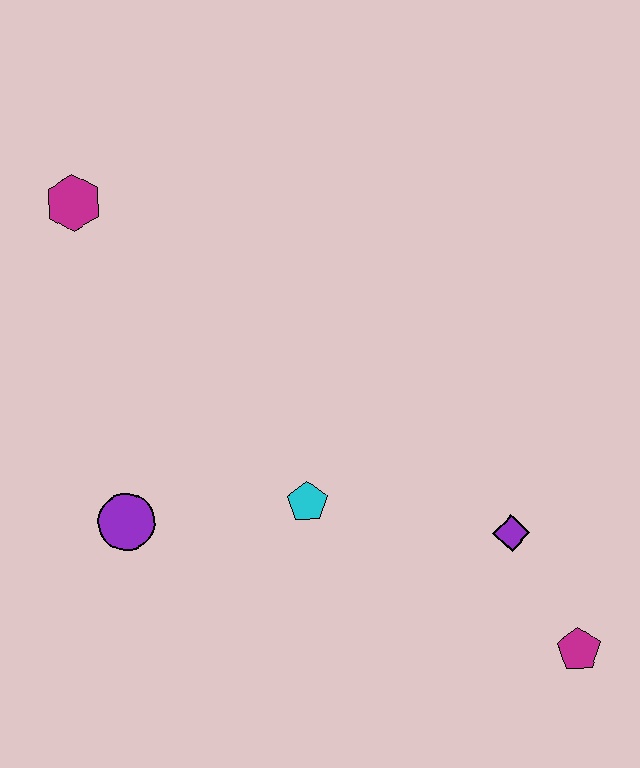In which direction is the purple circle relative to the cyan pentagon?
The purple circle is to the left of the cyan pentagon.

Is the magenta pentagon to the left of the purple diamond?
No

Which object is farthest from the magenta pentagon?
The magenta hexagon is farthest from the magenta pentagon.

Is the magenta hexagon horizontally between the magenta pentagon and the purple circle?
No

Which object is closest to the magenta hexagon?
The purple circle is closest to the magenta hexagon.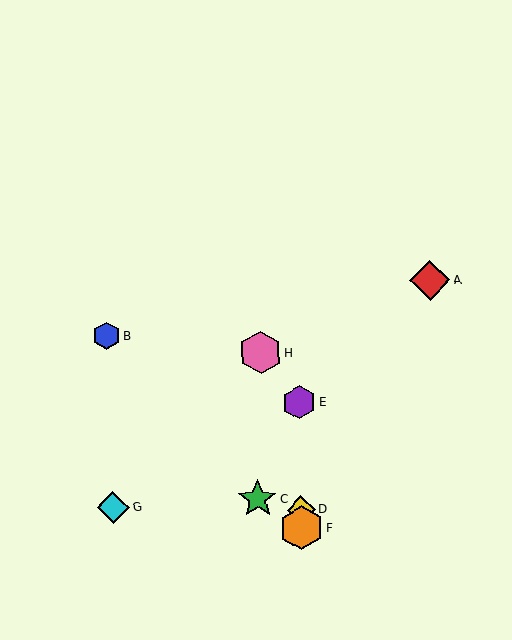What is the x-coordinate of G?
Object G is at x≈113.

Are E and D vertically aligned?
Yes, both are at x≈299.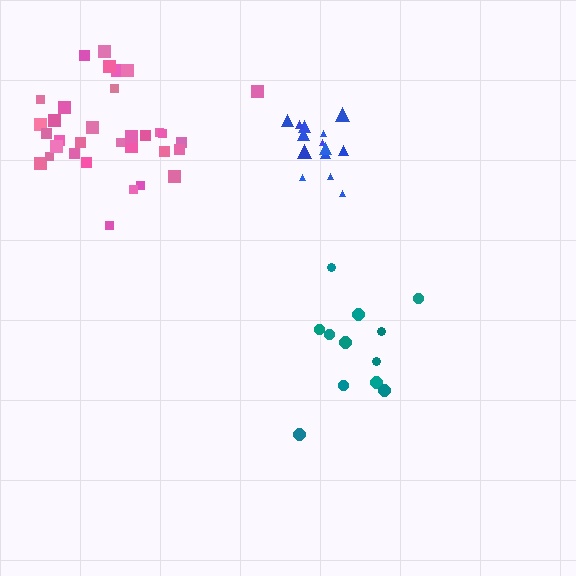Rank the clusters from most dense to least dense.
blue, teal, pink.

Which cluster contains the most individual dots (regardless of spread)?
Pink (33).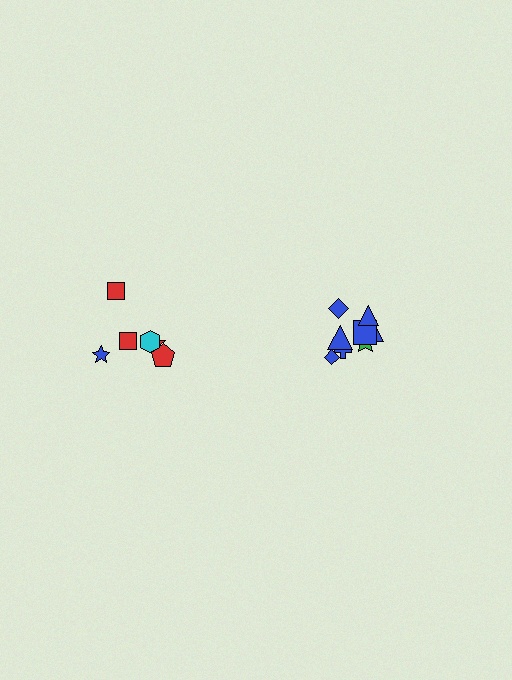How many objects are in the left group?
There are 6 objects.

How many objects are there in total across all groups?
There are 14 objects.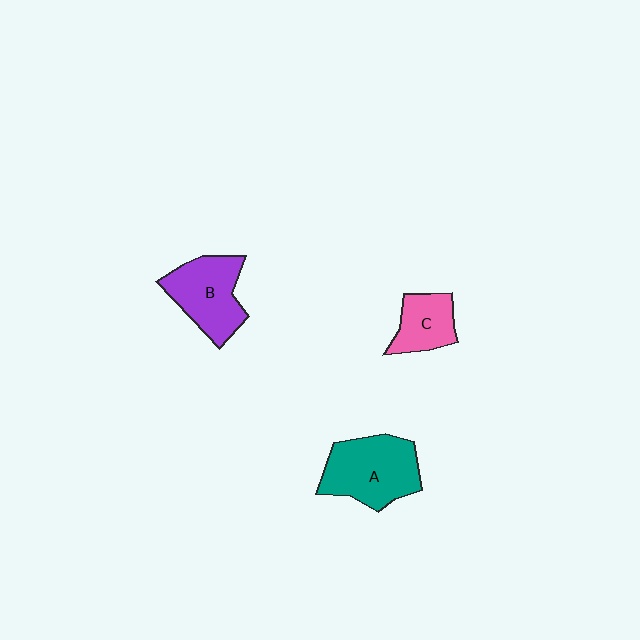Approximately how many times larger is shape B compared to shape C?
Approximately 1.5 times.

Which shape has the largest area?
Shape A (teal).